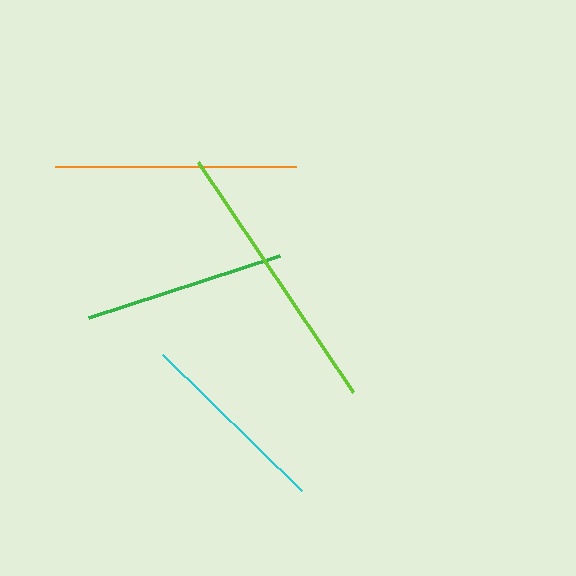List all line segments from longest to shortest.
From longest to shortest: lime, orange, green, cyan.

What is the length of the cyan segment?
The cyan segment is approximately 195 pixels long.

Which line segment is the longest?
The lime line is the longest at approximately 277 pixels.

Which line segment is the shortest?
The cyan line is the shortest at approximately 195 pixels.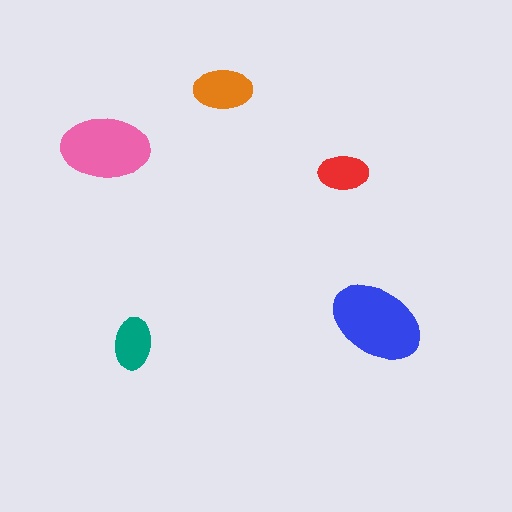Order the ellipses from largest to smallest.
the blue one, the pink one, the orange one, the teal one, the red one.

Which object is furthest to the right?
The blue ellipse is rightmost.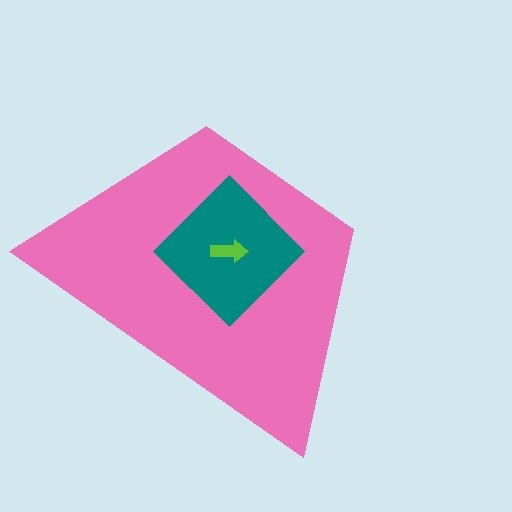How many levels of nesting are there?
3.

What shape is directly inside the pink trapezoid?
The teal diamond.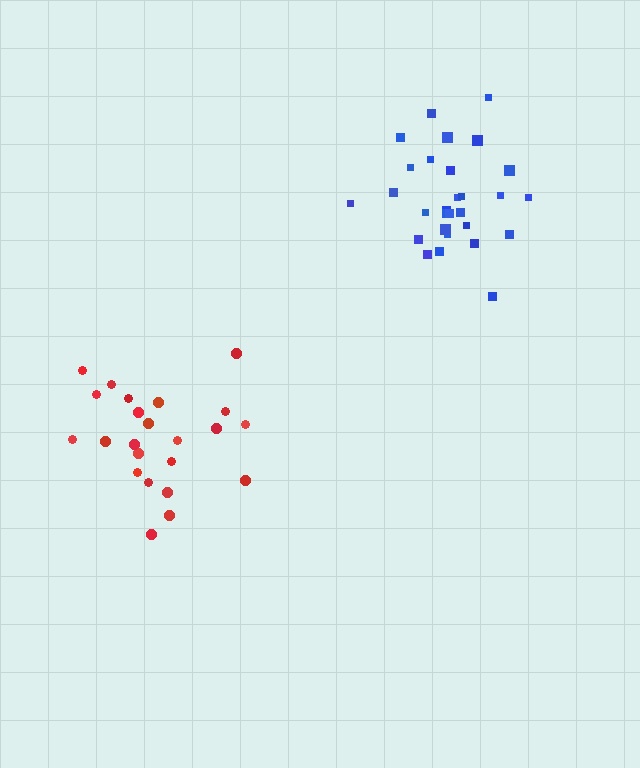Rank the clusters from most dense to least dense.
blue, red.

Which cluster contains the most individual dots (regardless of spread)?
Blue (29).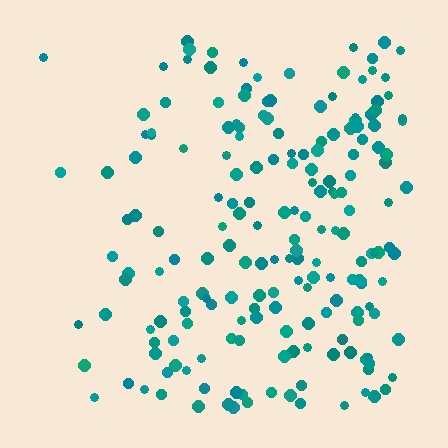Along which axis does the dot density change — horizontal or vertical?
Horizontal.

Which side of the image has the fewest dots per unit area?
The left.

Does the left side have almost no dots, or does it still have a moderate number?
Still a moderate number, just noticeably fewer than the right.